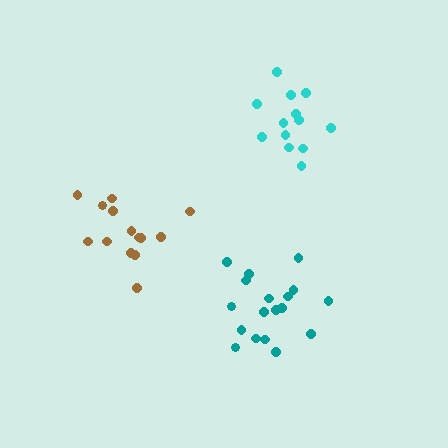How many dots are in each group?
Group 1: 14 dots, Group 2: 13 dots, Group 3: 18 dots (45 total).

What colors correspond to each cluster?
The clusters are colored: brown, cyan, teal.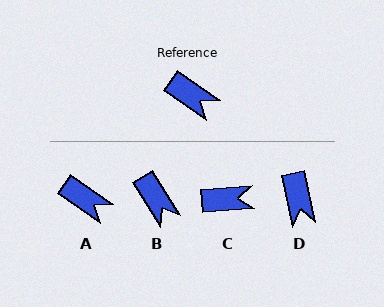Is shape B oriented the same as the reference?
No, it is off by about 24 degrees.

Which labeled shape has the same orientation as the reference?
A.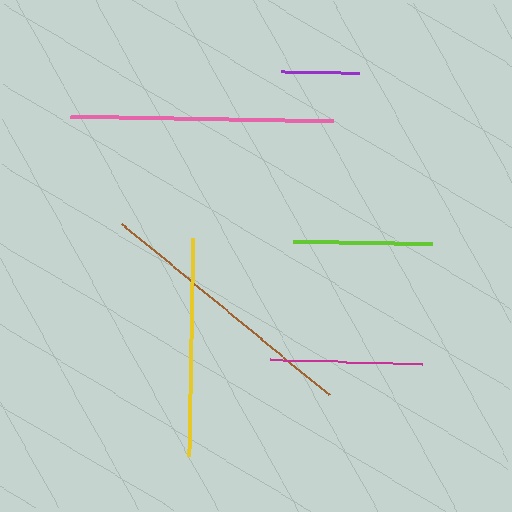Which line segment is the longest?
The brown line is the longest at approximately 270 pixels.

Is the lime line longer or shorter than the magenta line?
The magenta line is longer than the lime line.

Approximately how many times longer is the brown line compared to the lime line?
The brown line is approximately 1.9 times the length of the lime line.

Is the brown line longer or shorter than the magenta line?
The brown line is longer than the magenta line.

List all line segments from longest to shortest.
From longest to shortest: brown, pink, yellow, magenta, lime, purple.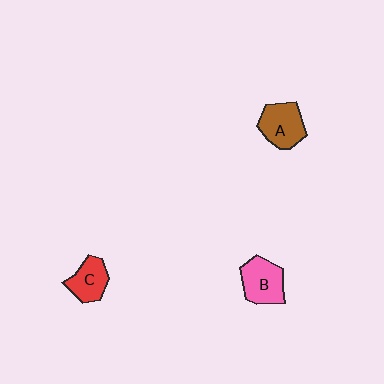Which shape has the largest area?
Shape B (pink).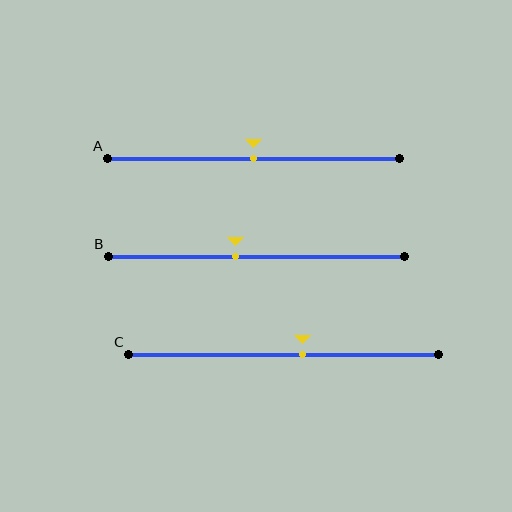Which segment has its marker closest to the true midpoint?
Segment A has its marker closest to the true midpoint.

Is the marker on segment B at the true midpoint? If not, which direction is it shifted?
No, the marker on segment B is shifted to the left by about 7% of the segment length.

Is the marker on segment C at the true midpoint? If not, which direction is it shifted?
No, the marker on segment C is shifted to the right by about 6% of the segment length.